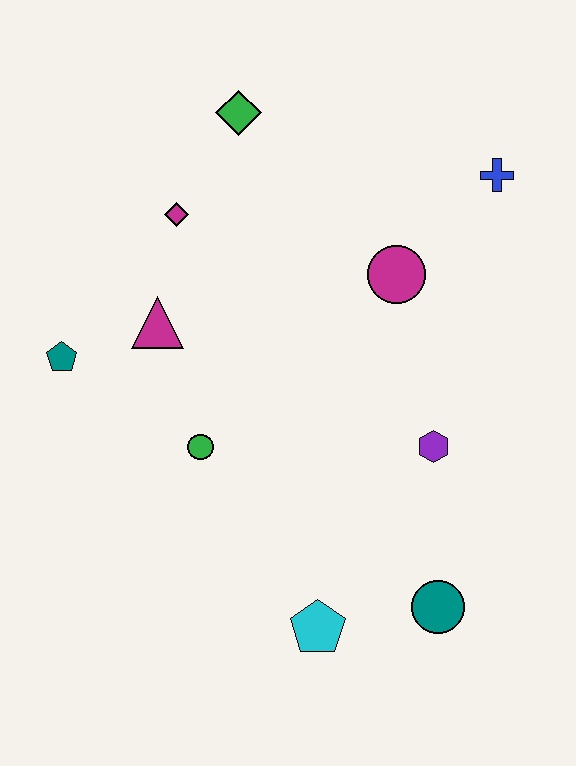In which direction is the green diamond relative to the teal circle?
The green diamond is above the teal circle.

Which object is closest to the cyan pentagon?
The teal circle is closest to the cyan pentagon.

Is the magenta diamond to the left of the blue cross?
Yes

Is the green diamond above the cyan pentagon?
Yes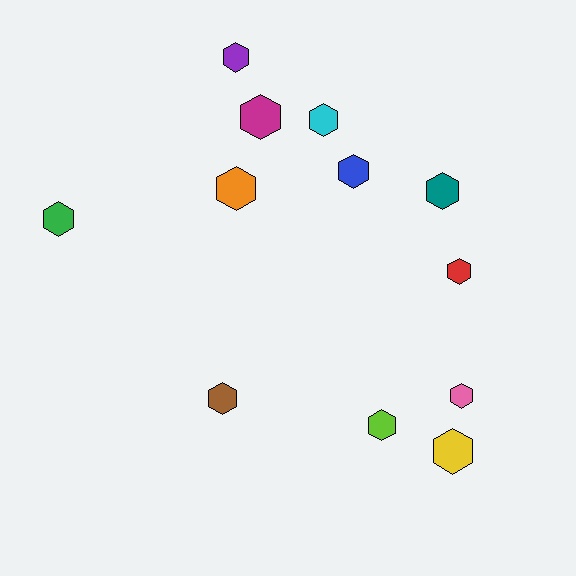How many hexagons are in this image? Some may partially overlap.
There are 12 hexagons.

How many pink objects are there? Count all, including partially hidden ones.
There is 1 pink object.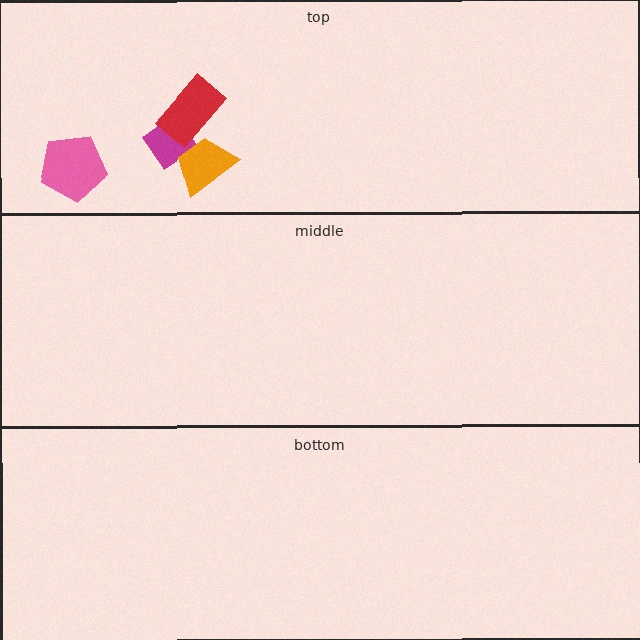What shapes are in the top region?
The pink pentagon, the magenta diamond, the orange trapezoid, the red rectangle.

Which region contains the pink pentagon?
The top region.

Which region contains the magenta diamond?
The top region.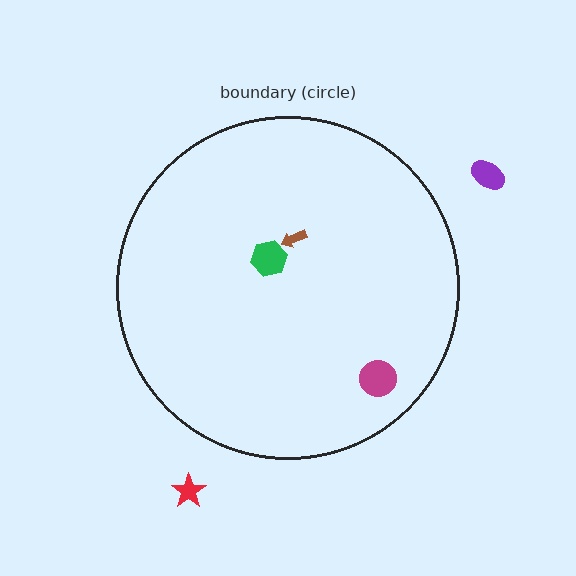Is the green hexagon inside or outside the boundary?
Inside.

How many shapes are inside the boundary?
3 inside, 2 outside.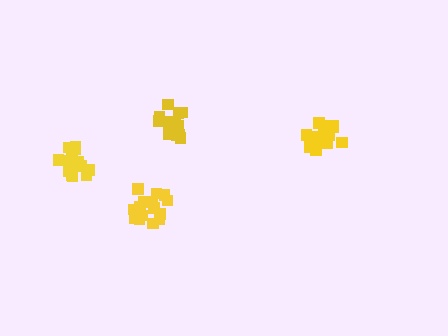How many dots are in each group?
Group 1: 17 dots, Group 2: 17 dots, Group 3: 15 dots, Group 4: 19 dots (68 total).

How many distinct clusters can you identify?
There are 4 distinct clusters.